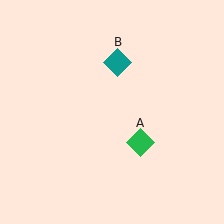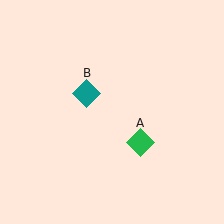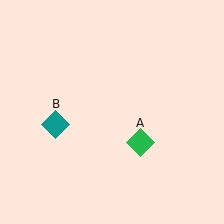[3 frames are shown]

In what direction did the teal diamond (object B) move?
The teal diamond (object B) moved down and to the left.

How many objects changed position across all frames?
1 object changed position: teal diamond (object B).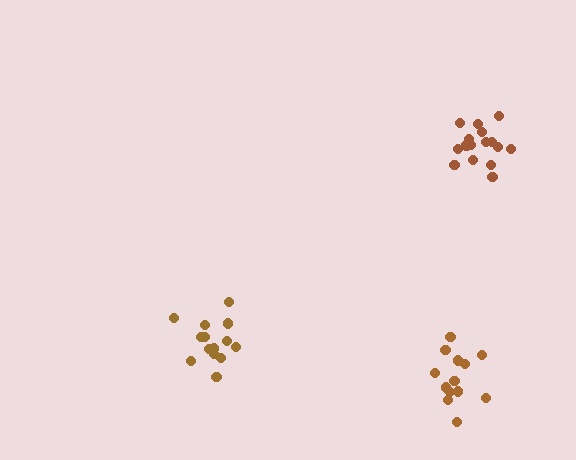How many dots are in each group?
Group 1: 17 dots, Group 2: 13 dots, Group 3: 14 dots (44 total).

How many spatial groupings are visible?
There are 3 spatial groupings.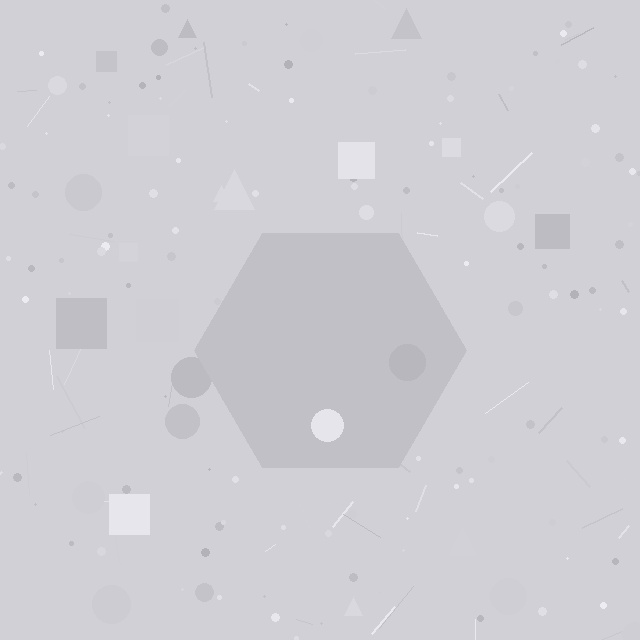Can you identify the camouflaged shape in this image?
The camouflaged shape is a hexagon.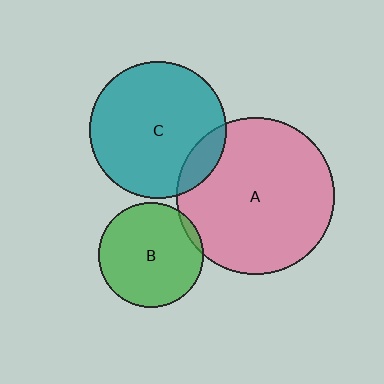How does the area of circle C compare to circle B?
Approximately 1.7 times.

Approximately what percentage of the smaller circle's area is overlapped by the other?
Approximately 10%.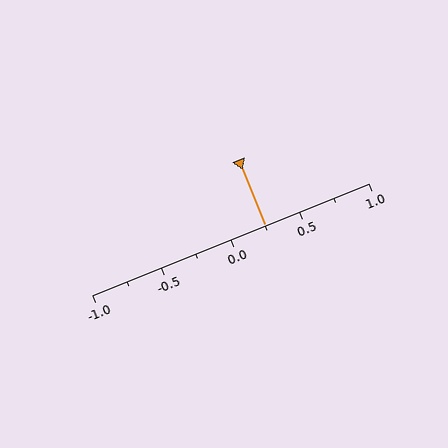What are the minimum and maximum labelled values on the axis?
The axis runs from -1.0 to 1.0.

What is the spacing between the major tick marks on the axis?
The major ticks are spaced 0.5 apart.